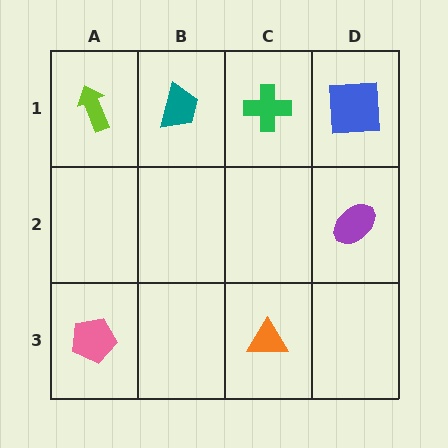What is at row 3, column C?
An orange triangle.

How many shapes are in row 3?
2 shapes.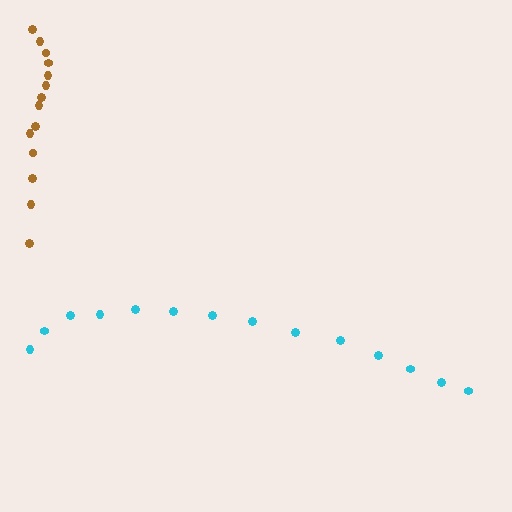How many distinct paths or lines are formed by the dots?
There are 2 distinct paths.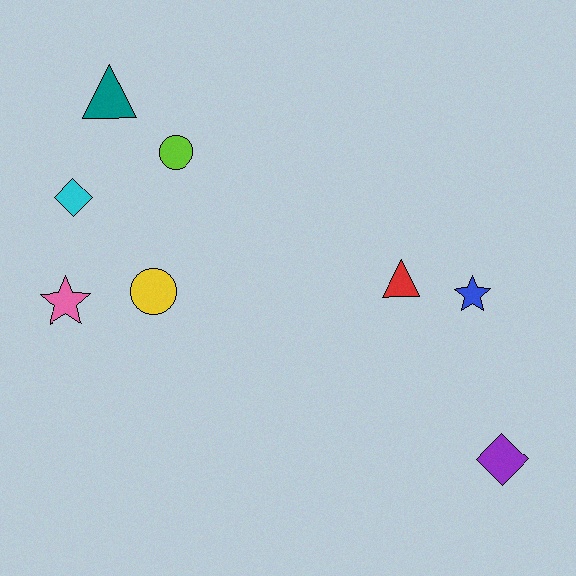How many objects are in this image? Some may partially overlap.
There are 8 objects.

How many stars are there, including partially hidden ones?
There are 2 stars.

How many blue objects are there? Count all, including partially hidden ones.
There is 1 blue object.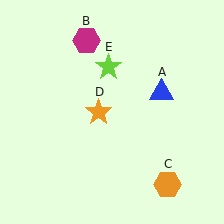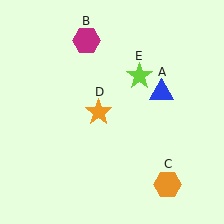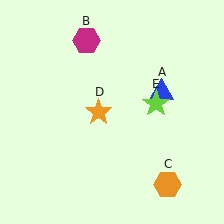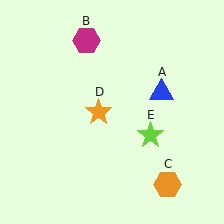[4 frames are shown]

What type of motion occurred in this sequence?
The lime star (object E) rotated clockwise around the center of the scene.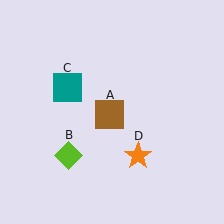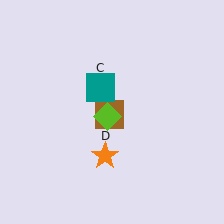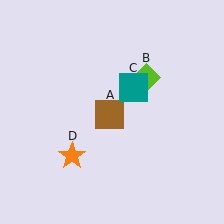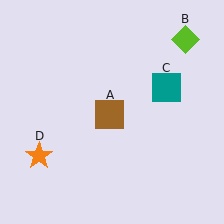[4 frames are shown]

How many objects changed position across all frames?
3 objects changed position: lime diamond (object B), teal square (object C), orange star (object D).